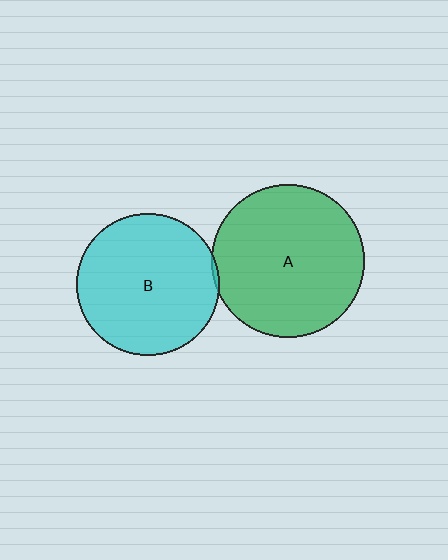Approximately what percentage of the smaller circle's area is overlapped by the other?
Approximately 5%.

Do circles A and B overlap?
Yes.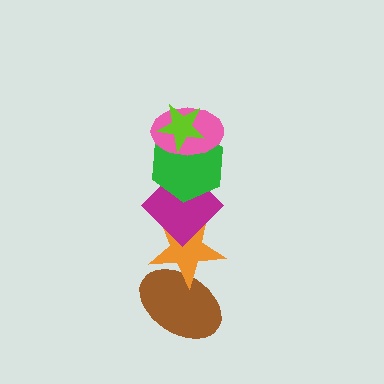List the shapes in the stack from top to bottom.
From top to bottom: the lime star, the pink ellipse, the green hexagon, the magenta diamond, the orange star, the brown ellipse.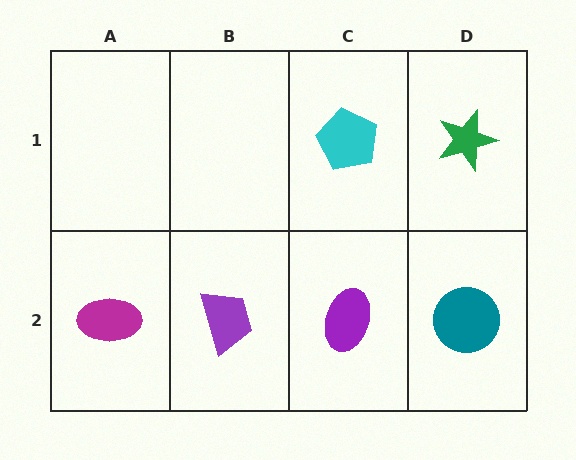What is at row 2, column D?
A teal circle.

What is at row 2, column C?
A purple ellipse.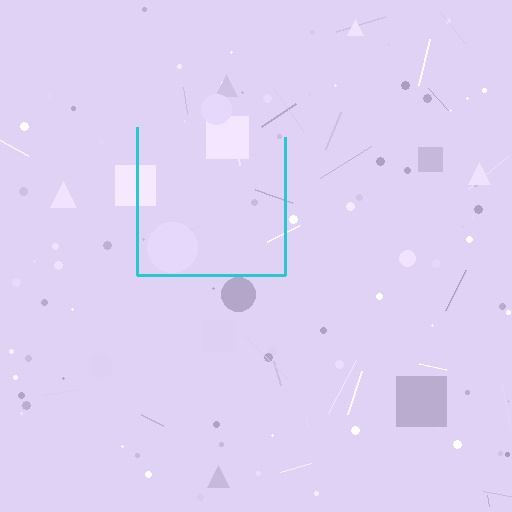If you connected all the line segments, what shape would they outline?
They would outline a square.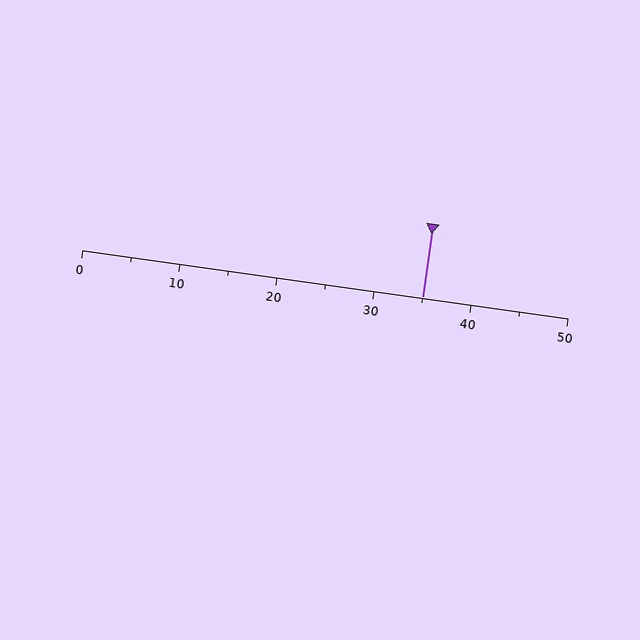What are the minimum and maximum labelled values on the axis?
The axis runs from 0 to 50.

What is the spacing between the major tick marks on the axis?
The major ticks are spaced 10 apart.